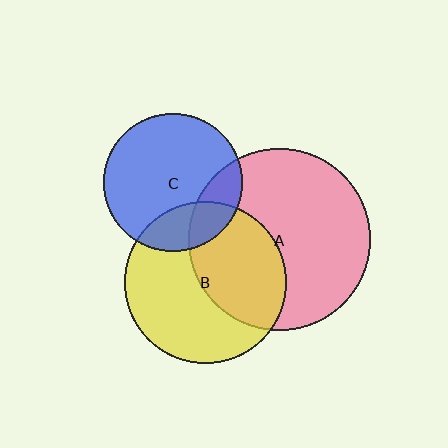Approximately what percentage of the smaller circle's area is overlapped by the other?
Approximately 45%.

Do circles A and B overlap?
Yes.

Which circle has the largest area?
Circle A (pink).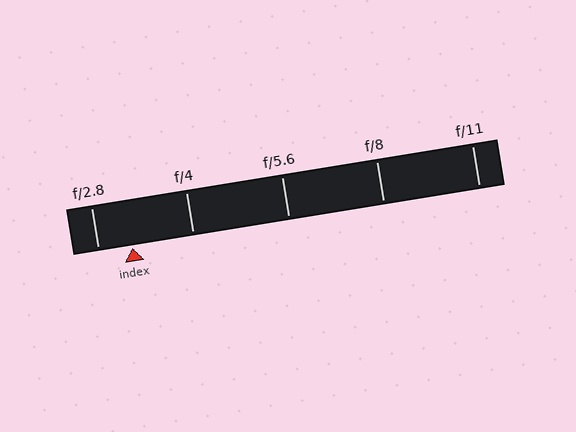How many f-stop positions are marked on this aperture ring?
There are 5 f-stop positions marked.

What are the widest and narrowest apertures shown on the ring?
The widest aperture shown is f/2.8 and the narrowest is f/11.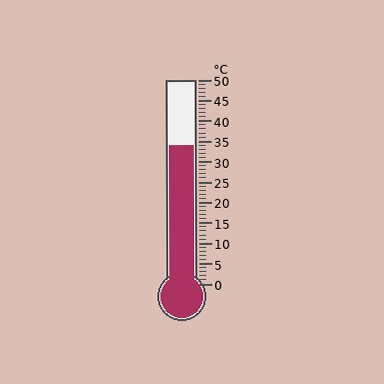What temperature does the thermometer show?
The thermometer shows approximately 34°C.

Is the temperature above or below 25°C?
The temperature is above 25°C.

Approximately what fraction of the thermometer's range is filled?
The thermometer is filled to approximately 70% of its range.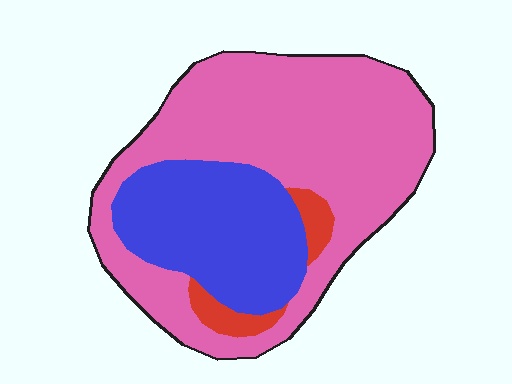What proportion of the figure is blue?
Blue takes up between a quarter and a half of the figure.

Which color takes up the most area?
Pink, at roughly 65%.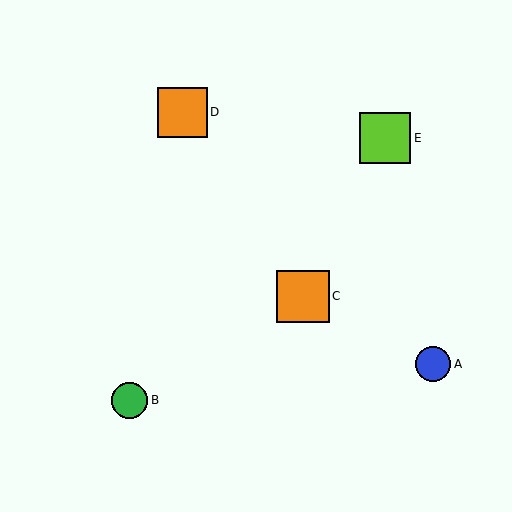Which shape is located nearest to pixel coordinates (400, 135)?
The lime square (labeled E) at (385, 138) is nearest to that location.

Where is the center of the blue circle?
The center of the blue circle is at (433, 364).